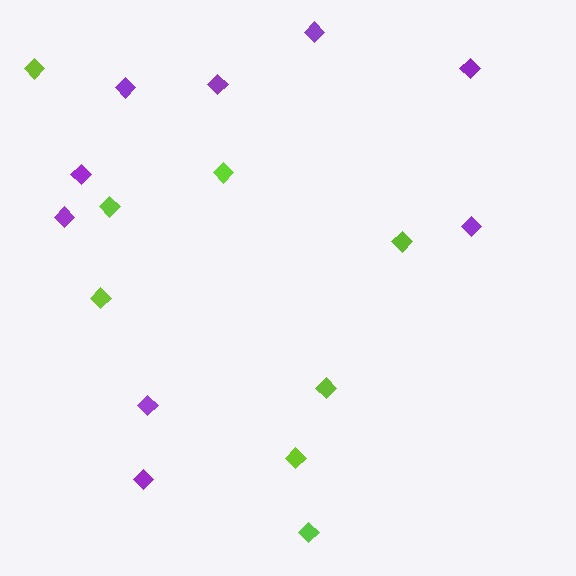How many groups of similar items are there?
There are 2 groups: one group of purple diamonds (9) and one group of lime diamonds (8).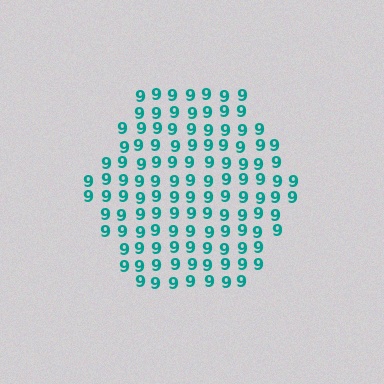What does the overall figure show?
The overall figure shows a hexagon.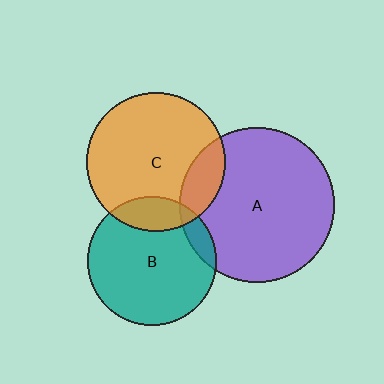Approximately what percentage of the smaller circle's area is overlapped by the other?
Approximately 10%.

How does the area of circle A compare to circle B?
Approximately 1.4 times.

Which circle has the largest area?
Circle A (purple).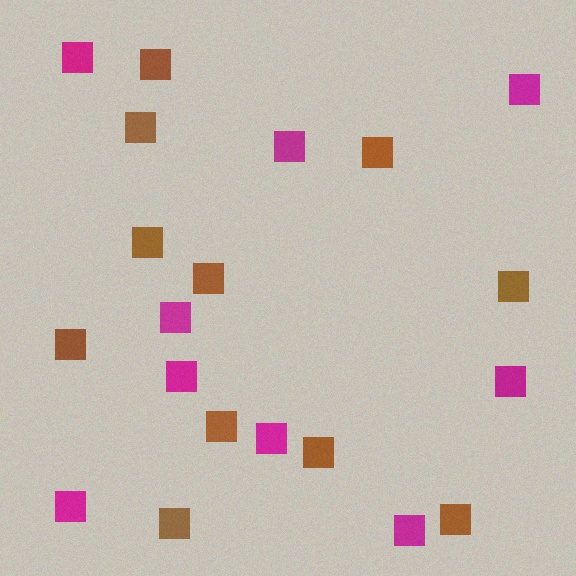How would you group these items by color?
There are 2 groups: one group of brown squares (11) and one group of magenta squares (9).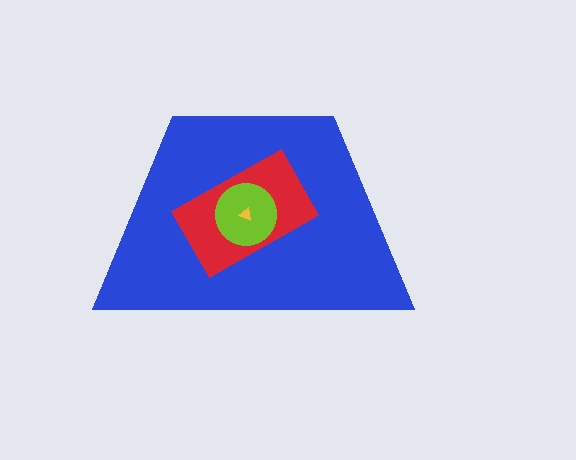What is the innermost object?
The yellow triangle.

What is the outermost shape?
The blue trapezoid.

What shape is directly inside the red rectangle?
The lime circle.